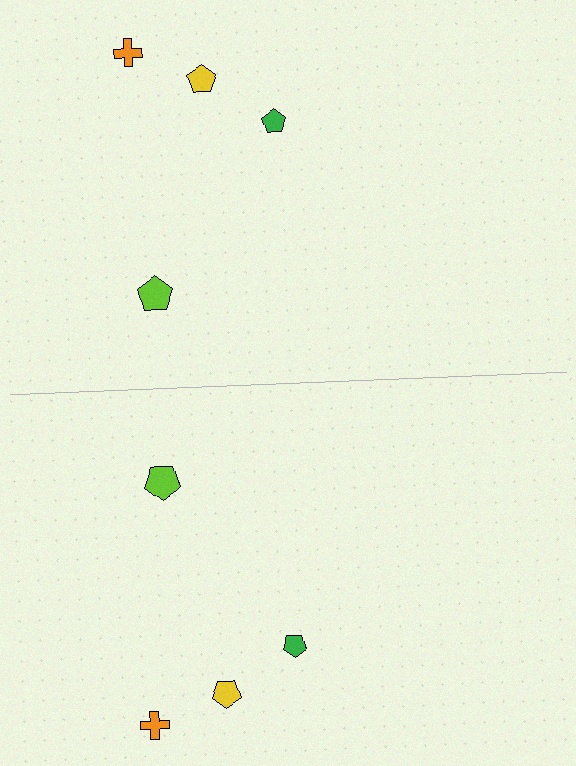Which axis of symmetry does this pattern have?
The pattern has a horizontal axis of symmetry running through the center of the image.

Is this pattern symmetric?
Yes, this pattern has bilateral (reflection) symmetry.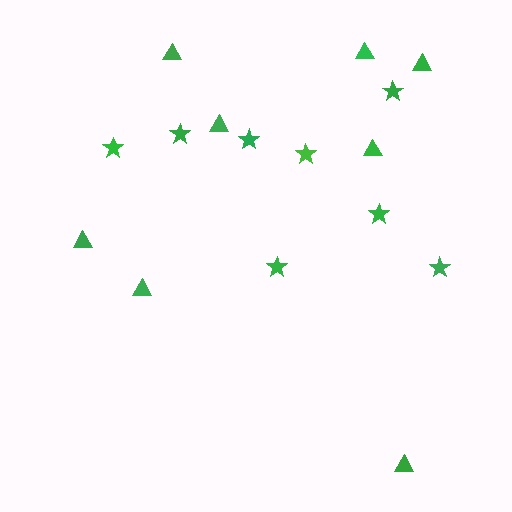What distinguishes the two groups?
There are 2 groups: one group of triangles (8) and one group of stars (8).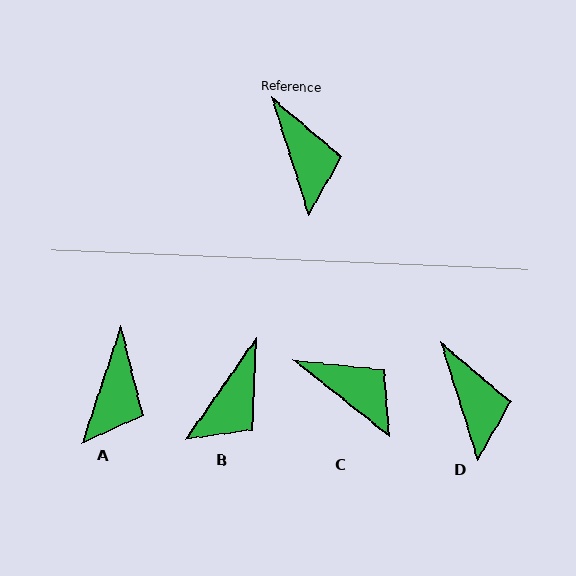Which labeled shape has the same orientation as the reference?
D.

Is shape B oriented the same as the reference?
No, it is off by about 52 degrees.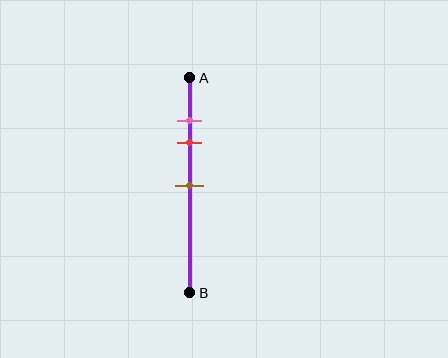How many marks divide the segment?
There are 3 marks dividing the segment.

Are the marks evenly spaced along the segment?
No, the marks are not evenly spaced.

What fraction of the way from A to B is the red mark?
The red mark is approximately 30% (0.3) of the way from A to B.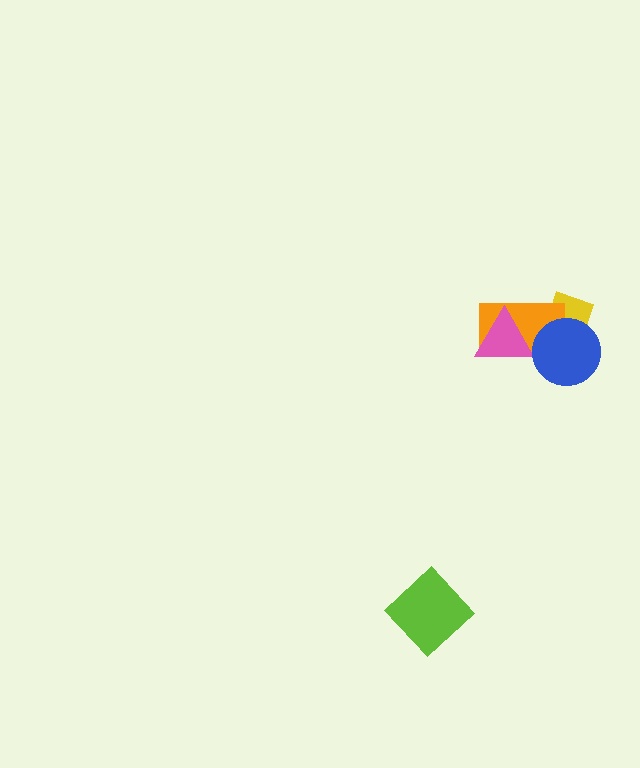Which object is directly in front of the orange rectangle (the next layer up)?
The pink triangle is directly in front of the orange rectangle.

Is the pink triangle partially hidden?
No, no other shape covers it.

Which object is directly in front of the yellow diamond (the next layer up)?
The orange rectangle is directly in front of the yellow diamond.